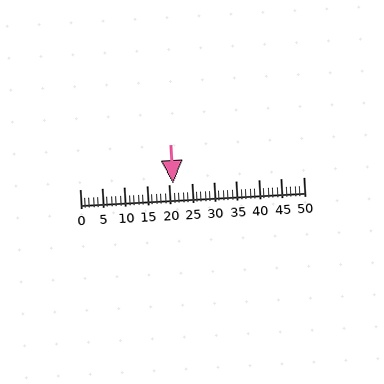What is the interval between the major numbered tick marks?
The major tick marks are spaced 5 units apart.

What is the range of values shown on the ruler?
The ruler shows values from 0 to 50.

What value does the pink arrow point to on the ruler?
The pink arrow points to approximately 21.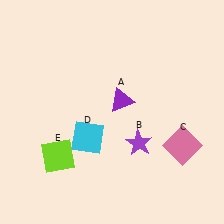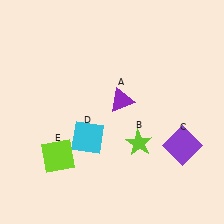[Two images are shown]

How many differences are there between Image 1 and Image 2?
There are 2 differences between the two images.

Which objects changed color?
B changed from purple to lime. C changed from pink to purple.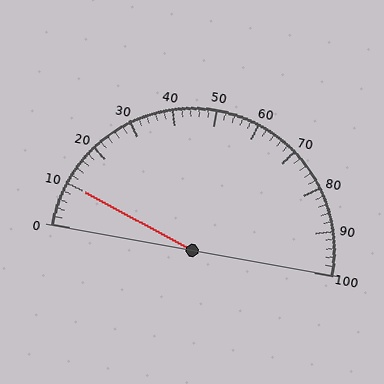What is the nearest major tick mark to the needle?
The nearest major tick mark is 10.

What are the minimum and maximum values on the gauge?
The gauge ranges from 0 to 100.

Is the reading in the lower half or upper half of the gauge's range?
The reading is in the lower half of the range (0 to 100).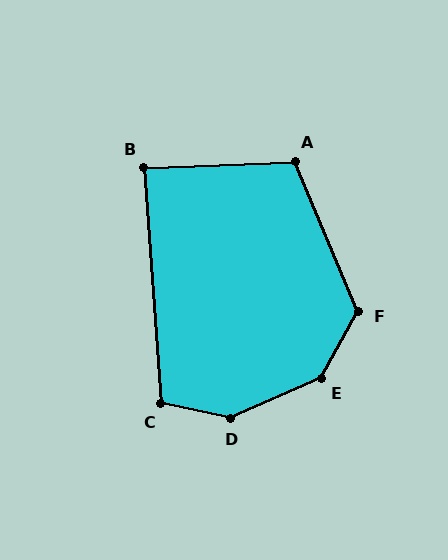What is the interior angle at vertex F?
Approximately 128 degrees (obtuse).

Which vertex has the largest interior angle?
D, at approximately 144 degrees.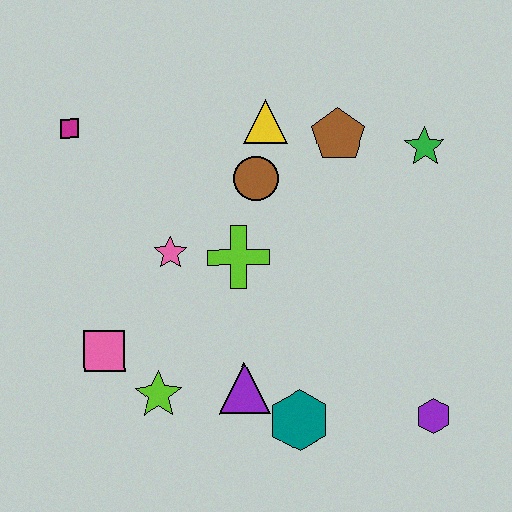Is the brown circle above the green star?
No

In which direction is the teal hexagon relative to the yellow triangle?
The teal hexagon is below the yellow triangle.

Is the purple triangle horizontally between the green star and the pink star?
Yes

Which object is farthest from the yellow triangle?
The purple hexagon is farthest from the yellow triangle.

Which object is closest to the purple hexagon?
The teal hexagon is closest to the purple hexagon.